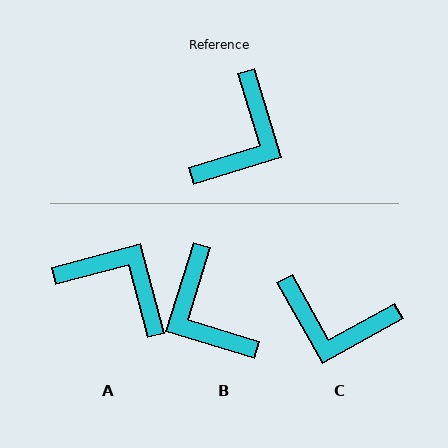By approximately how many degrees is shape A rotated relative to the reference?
Approximately 88 degrees counter-clockwise.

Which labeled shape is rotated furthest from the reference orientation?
B, about 124 degrees away.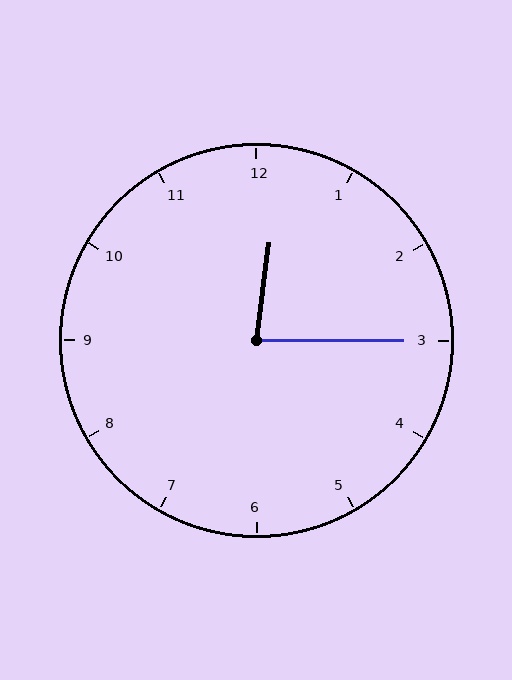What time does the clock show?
12:15.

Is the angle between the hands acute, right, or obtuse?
It is acute.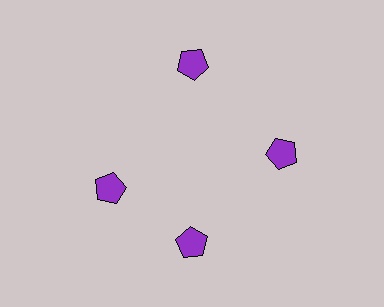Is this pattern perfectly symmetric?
No. The 4 purple pentagons are arranged in a ring, but one element near the 9 o'clock position is rotated out of alignment along the ring, breaking the 4-fold rotational symmetry.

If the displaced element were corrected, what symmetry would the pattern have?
It would have 4-fold rotational symmetry — the pattern would map onto itself every 90 degrees.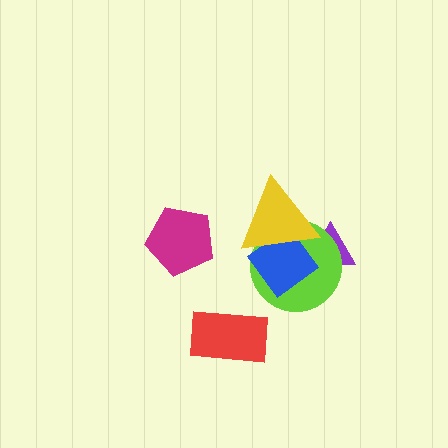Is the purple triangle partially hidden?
Yes, it is partially covered by another shape.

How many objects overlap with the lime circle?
3 objects overlap with the lime circle.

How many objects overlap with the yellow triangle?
3 objects overlap with the yellow triangle.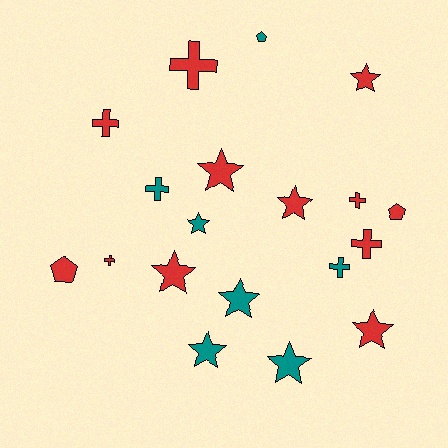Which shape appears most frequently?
Star, with 9 objects.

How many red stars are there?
There are 5 red stars.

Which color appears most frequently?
Red, with 12 objects.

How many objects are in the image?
There are 19 objects.